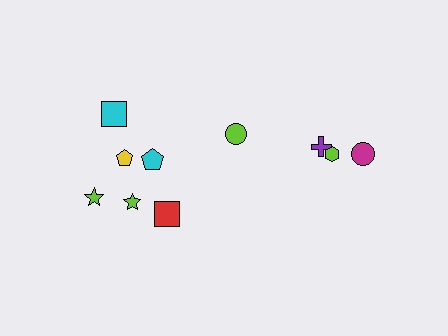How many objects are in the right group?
There are 3 objects.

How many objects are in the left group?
There are 7 objects.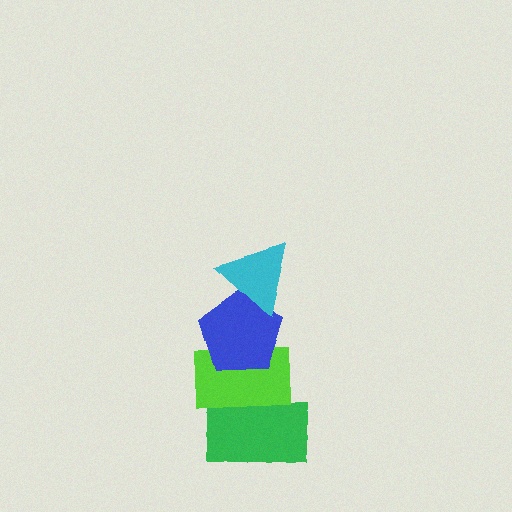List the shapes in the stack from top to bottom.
From top to bottom: the cyan triangle, the blue pentagon, the lime rectangle, the green rectangle.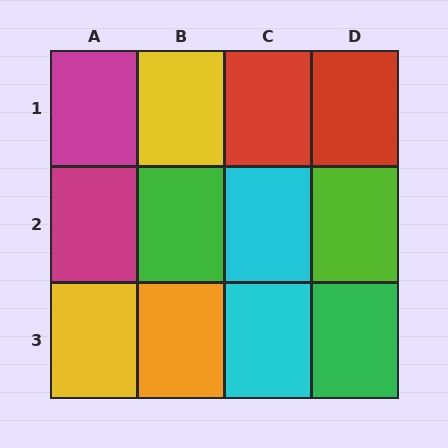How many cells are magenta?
2 cells are magenta.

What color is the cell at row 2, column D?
Lime.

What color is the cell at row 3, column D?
Green.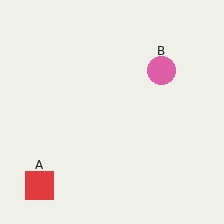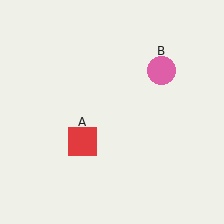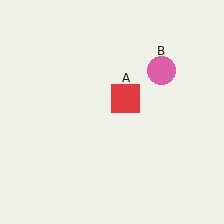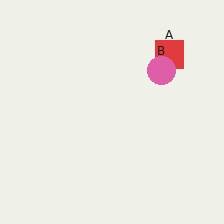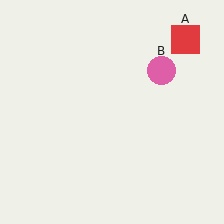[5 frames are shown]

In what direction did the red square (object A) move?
The red square (object A) moved up and to the right.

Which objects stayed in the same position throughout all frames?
Pink circle (object B) remained stationary.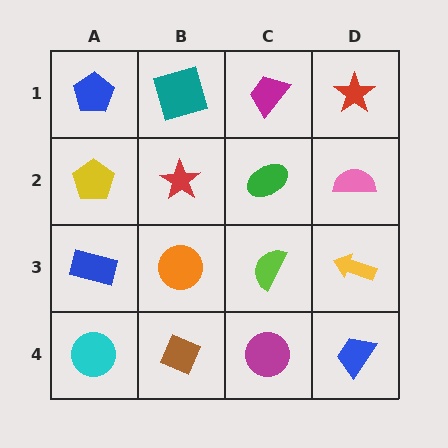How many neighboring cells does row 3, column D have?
3.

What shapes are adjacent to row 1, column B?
A red star (row 2, column B), a blue pentagon (row 1, column A), a magenta trapezoid (row 1, column C).